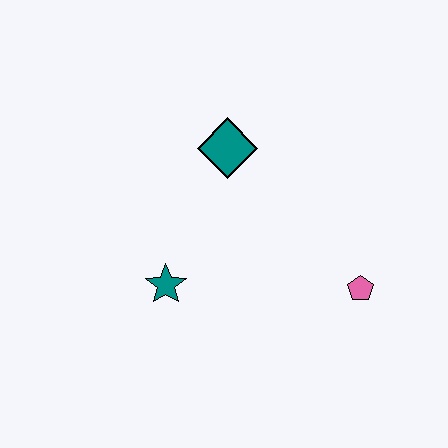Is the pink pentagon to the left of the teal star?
No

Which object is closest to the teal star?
The teal diamond is closest to the teal star.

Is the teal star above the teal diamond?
No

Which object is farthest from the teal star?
The pink pentagon is farthest from the teal star.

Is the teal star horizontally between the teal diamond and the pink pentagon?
No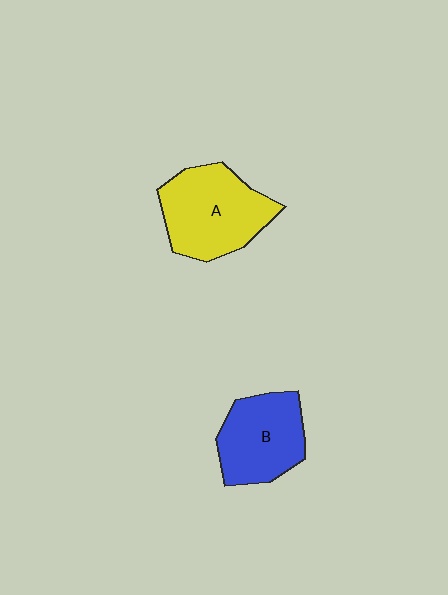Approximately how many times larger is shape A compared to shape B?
Approximately 1.2 times.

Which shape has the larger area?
Shape A (yellow).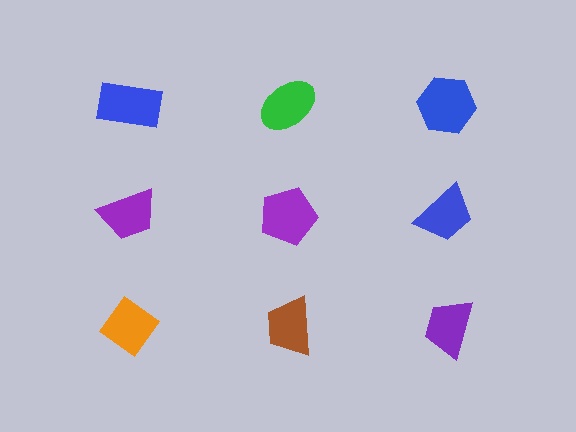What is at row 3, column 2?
A brown trapezoid.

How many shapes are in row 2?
3 shapes.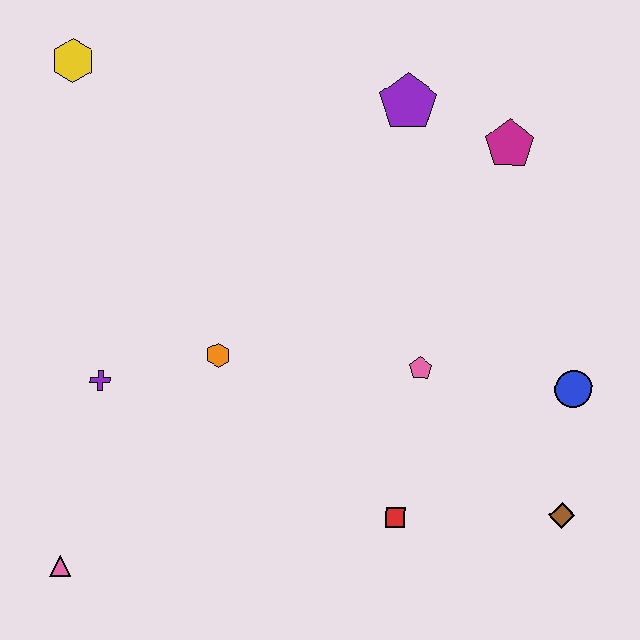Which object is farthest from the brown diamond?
The yellow hexagon is farthest from the brown diamond.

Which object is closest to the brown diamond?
The blue circle is closest to the brown diamond.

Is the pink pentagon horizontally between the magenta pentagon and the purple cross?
Yes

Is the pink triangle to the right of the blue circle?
No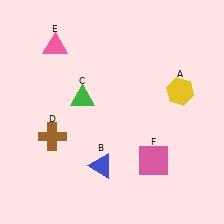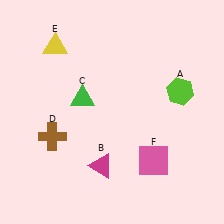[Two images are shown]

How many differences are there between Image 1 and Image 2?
There are 3 differences between the two images.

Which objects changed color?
A changed from yellow to lime. B changed from blue to magenta. E changed from pink to yellow.